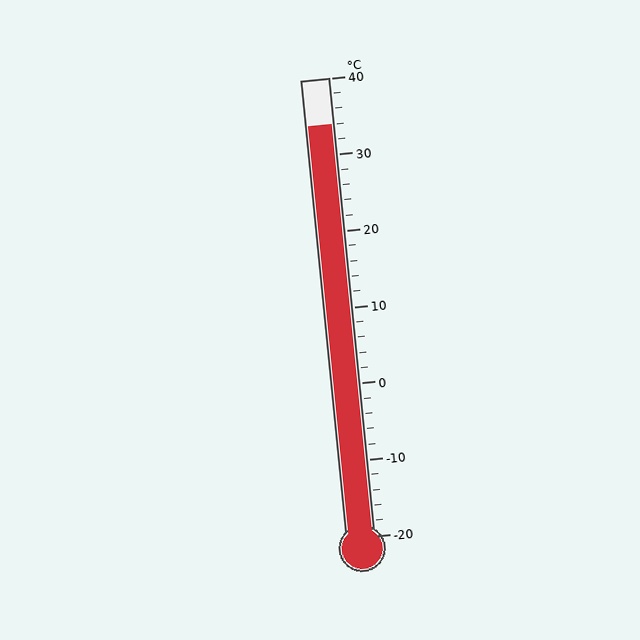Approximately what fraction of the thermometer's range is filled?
The thermometer is filled to approximately 90% of its range.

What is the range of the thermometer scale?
The thermometer scale ranges from -20°C to 40°C.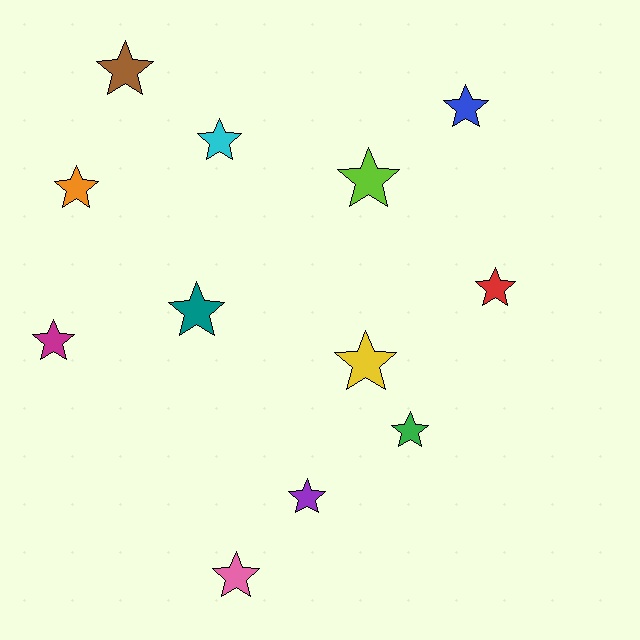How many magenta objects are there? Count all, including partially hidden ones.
There is 1 magenta object.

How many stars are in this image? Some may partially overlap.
There are 12 stars.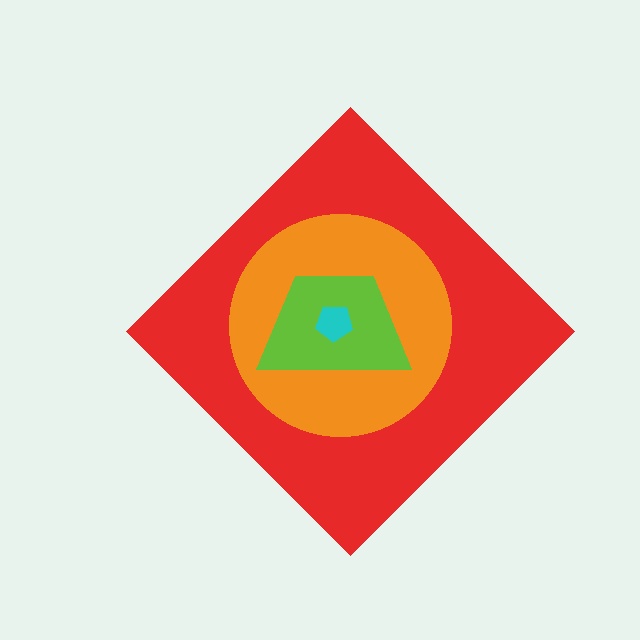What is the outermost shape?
The red diamond.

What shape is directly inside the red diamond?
The orange circle.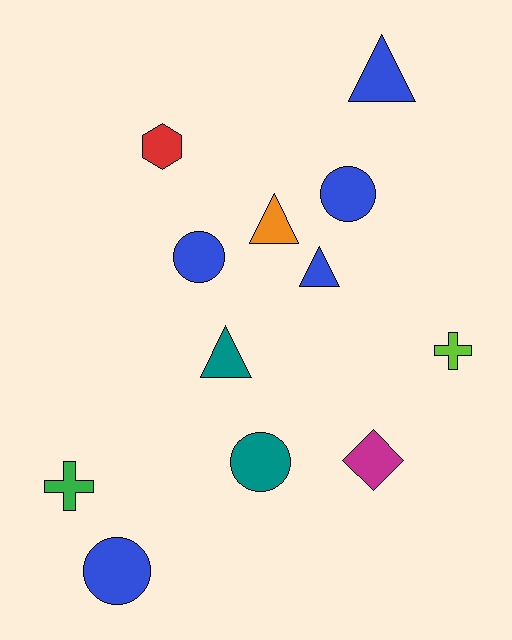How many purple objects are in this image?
There are no purple objects.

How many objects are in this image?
There are 12 objects.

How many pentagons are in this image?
There are no pentagons.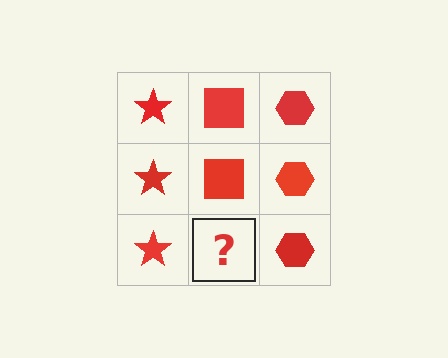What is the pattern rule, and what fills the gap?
The rule is that each column has a consistent shape. The gap should be filled with a red square.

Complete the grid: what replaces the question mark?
The question mark should be replaced with a red square.